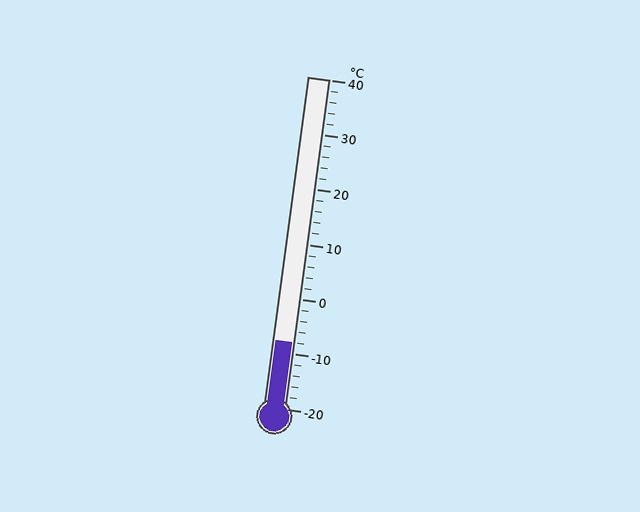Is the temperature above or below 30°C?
The temperature is below 30°C.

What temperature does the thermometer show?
The thermometer shows approximately -8°C.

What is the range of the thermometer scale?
The thermometer scale ranges from -20°C to 40°C.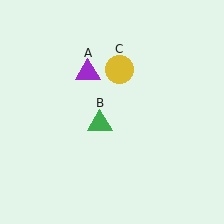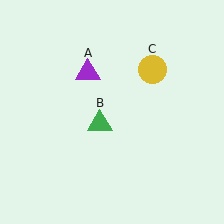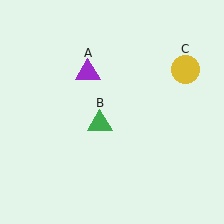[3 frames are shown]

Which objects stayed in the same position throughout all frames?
Purple triangle (object A) and green triangle (object B) remained stationary.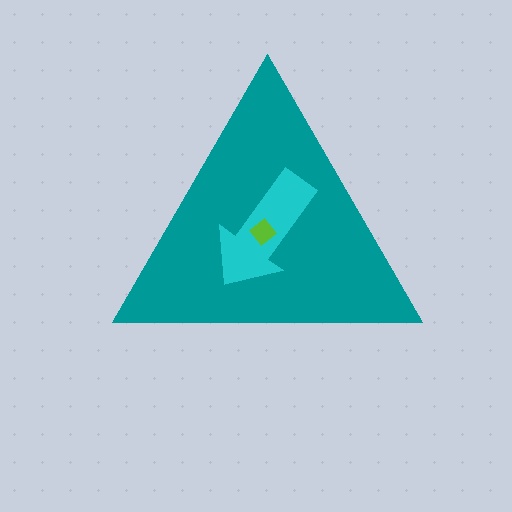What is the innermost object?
The lime diamond.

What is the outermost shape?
The teal triangle.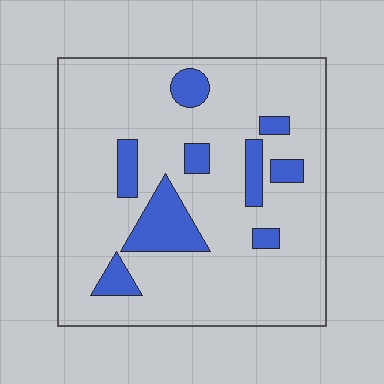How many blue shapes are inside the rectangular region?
9.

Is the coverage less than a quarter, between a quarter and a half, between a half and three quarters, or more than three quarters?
Less than a quarter.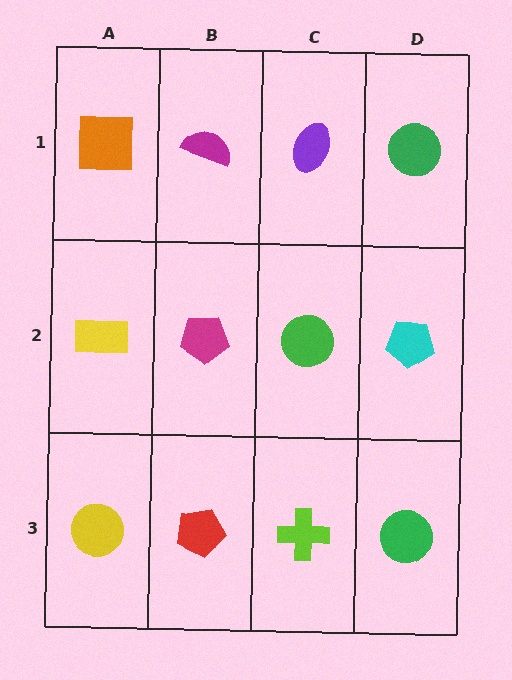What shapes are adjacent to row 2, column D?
A green circle (row 1, column D), a green circle (row 3, column D), a green circle (row 2, column C).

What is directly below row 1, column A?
A yellow rectangle.